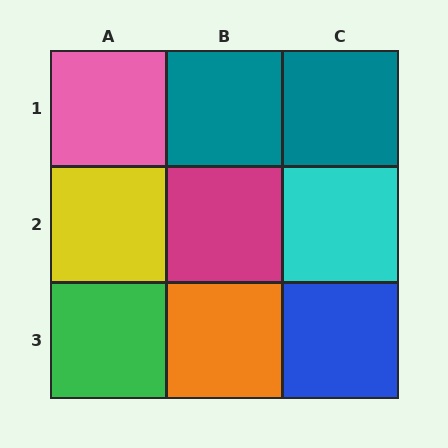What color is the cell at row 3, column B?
Orange.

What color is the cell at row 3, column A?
Green.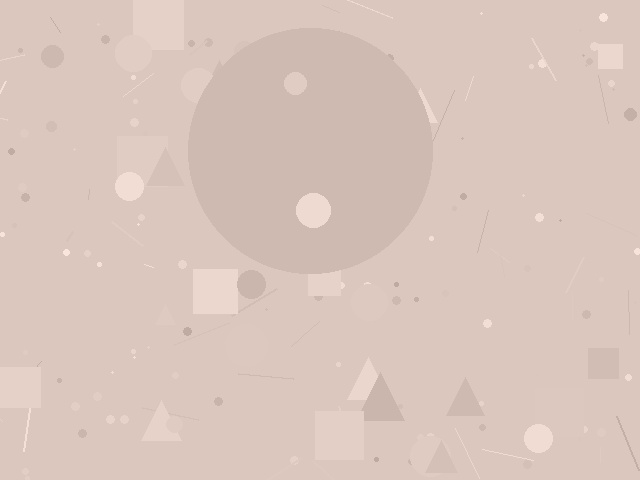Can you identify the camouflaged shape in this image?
The camouflaged shape is a circle.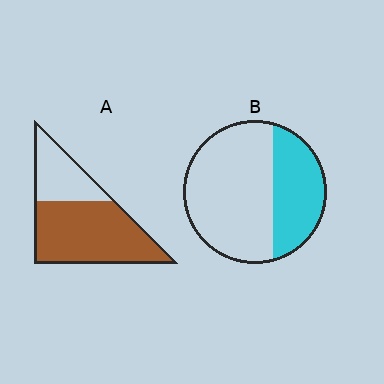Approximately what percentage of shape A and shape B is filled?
A is approximately 70% and B is approximately 35%.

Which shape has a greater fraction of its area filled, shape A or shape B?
Shape A.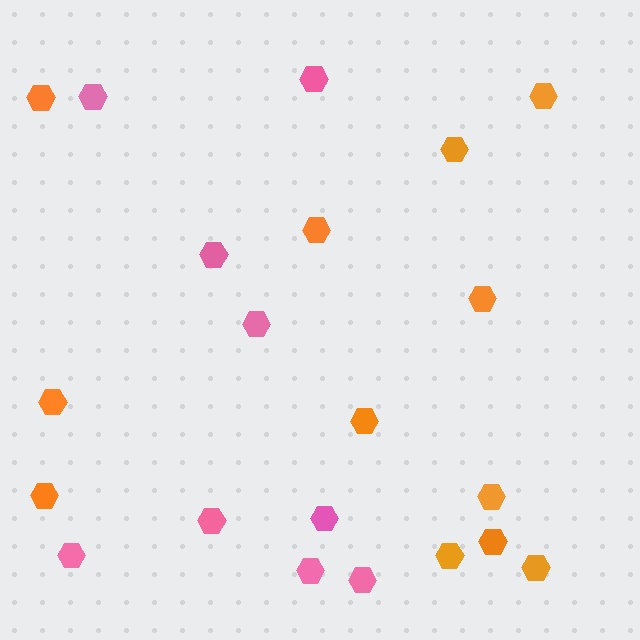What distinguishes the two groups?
There are 2 groups: one group of pink hexagons (9) and one group of orange hexagons (12).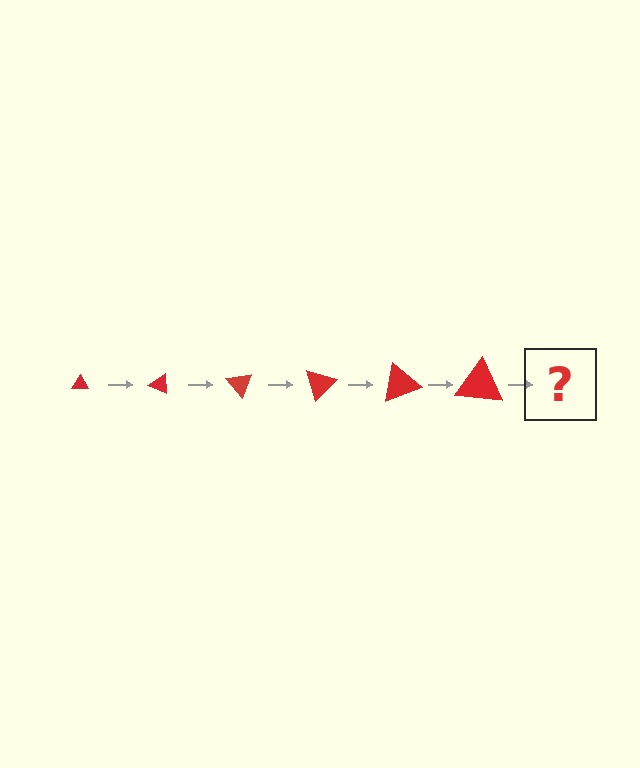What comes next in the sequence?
The next element should be a triangle, larger than the previous one and rotated 150 degrees from the start.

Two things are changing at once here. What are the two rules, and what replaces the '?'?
The two rules are that the triangle grows larger each step and it rotates 25 degrees each step. The '?' should be a triangle, larger than the previous one and rotated 150 degrees from the start.